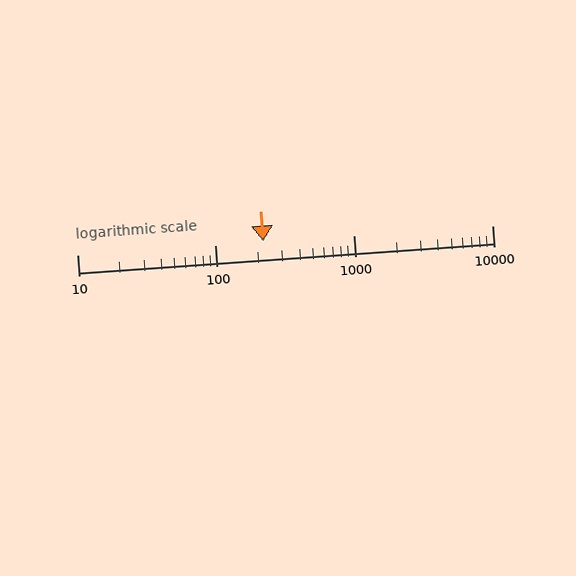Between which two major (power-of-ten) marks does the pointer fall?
The pointer is between 100 and 1000.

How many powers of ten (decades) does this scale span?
The scale spans 3 decades, from 10 to 10000.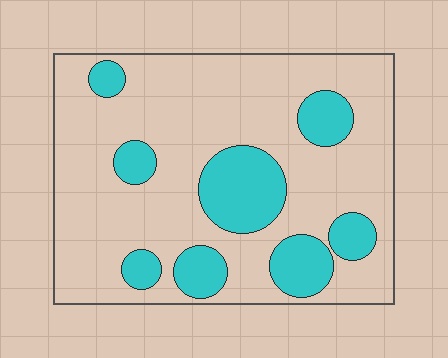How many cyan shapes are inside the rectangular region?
8.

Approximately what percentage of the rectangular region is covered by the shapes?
Approximately 25%.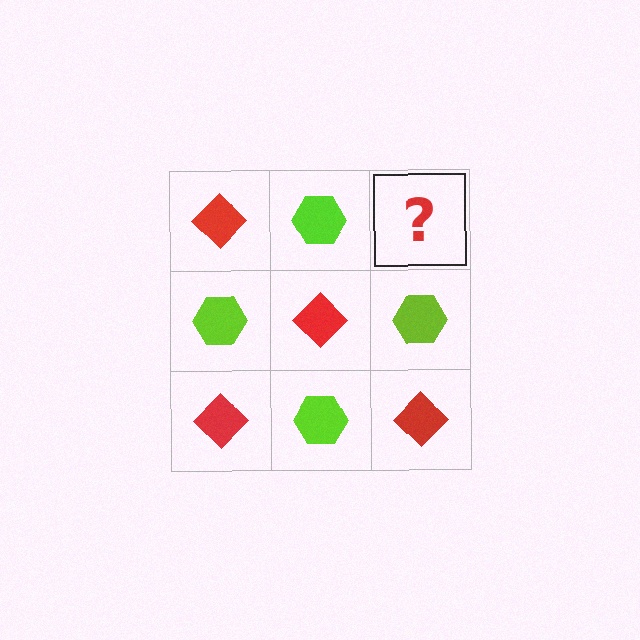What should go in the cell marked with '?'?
The missing cell should contain a red diamond.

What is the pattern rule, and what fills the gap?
The rule is that it alternates red diamond and lime hexagon in a checkerboard pattern. The gap should be filled with a red diamond.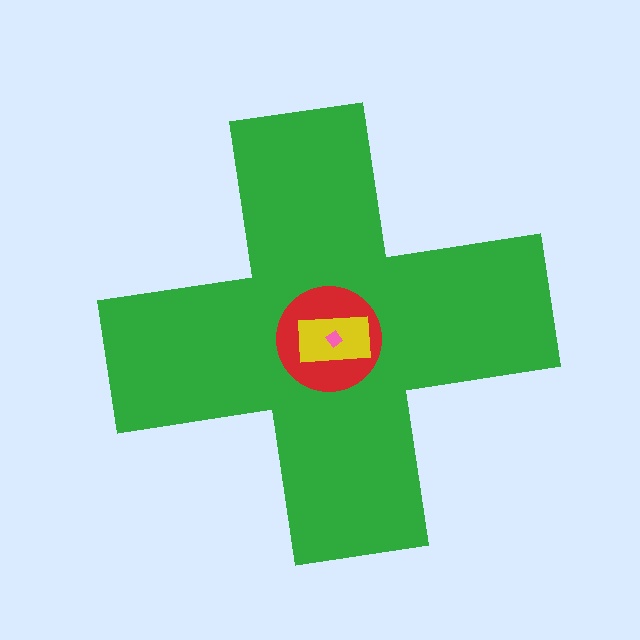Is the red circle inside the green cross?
Yes.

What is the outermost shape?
The green cross.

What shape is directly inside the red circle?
The yellow rectangle.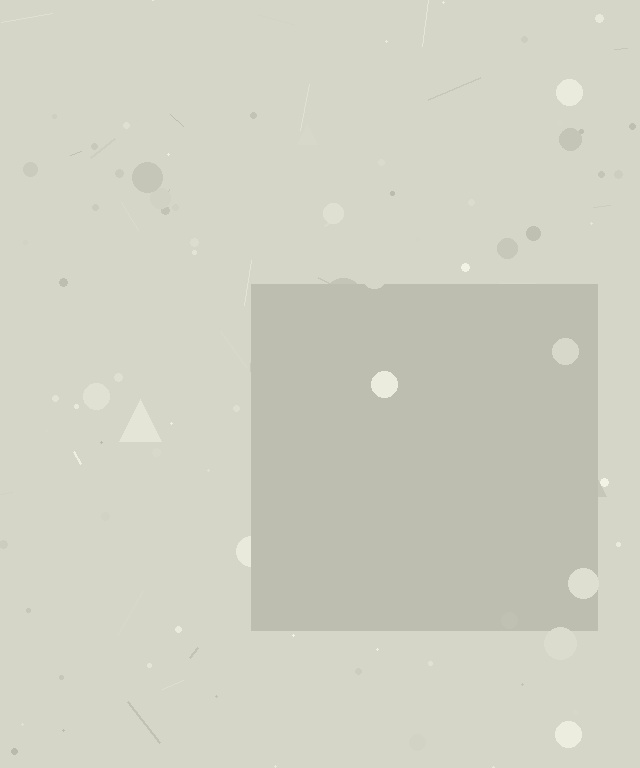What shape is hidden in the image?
A square is hidden in the image.